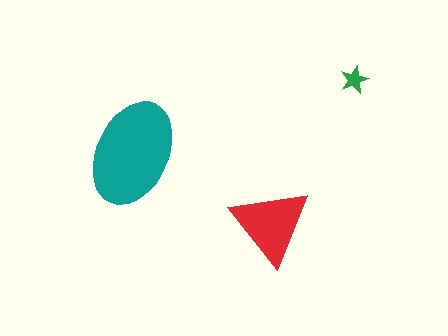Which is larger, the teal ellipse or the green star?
The teal ellipse.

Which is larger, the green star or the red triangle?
The red triangle.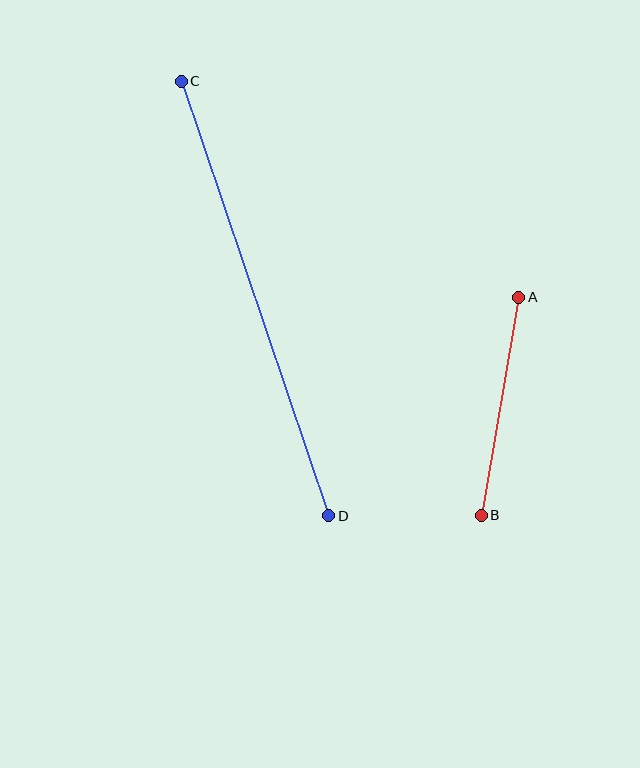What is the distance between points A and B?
The distance is approximately 222 pixels.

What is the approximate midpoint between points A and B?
The midpoint is at approximately (500, 406) pixels.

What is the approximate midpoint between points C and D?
The midpoint is at approximately (255, 298) pixels.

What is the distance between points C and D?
The distance is approximately 459 pixels.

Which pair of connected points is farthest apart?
Points C and D are farthest apart.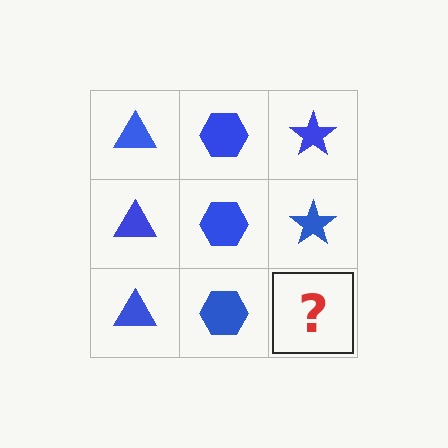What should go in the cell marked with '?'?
The missing cell should contain a blue star.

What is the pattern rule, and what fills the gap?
The rule is that each column has a consistent shape. The gap should be filled with a blue star.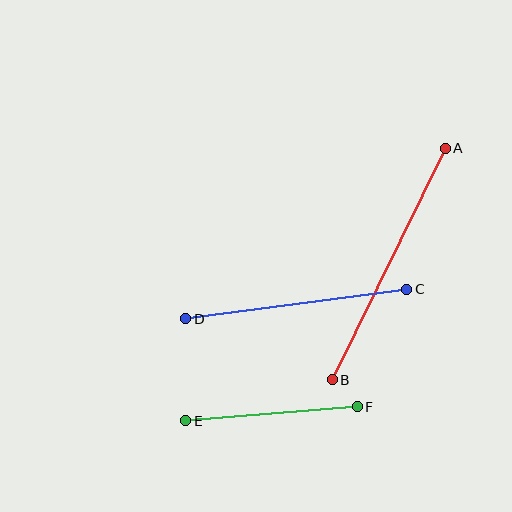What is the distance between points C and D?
The distance is approximately 223 pixels.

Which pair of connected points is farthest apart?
Points A and B are farthest apart.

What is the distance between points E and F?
The distance is approximately 172 pixels.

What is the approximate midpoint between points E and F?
The midpoint is at approximately (272, 414) pixels.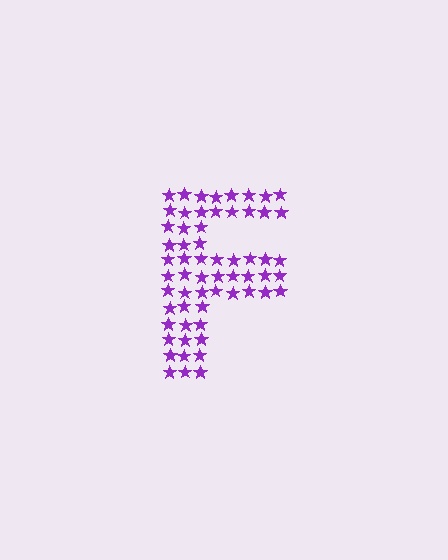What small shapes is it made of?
It is made of small stars.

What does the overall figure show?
The overall figure shows the letter F.